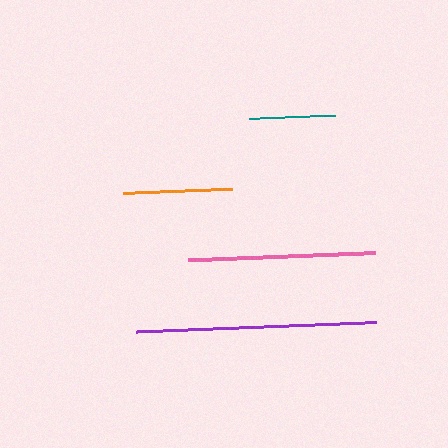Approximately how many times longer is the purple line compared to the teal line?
The purple line is approximately 2.8 times the length of the teal line.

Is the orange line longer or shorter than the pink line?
The pink line is longer than the orange line.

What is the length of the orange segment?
The orange segment is approximately 109 pixels long.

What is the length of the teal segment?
The teal segment is approximately 86 pixels long.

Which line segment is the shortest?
The teal line is the shortest at approximately 86 pixels.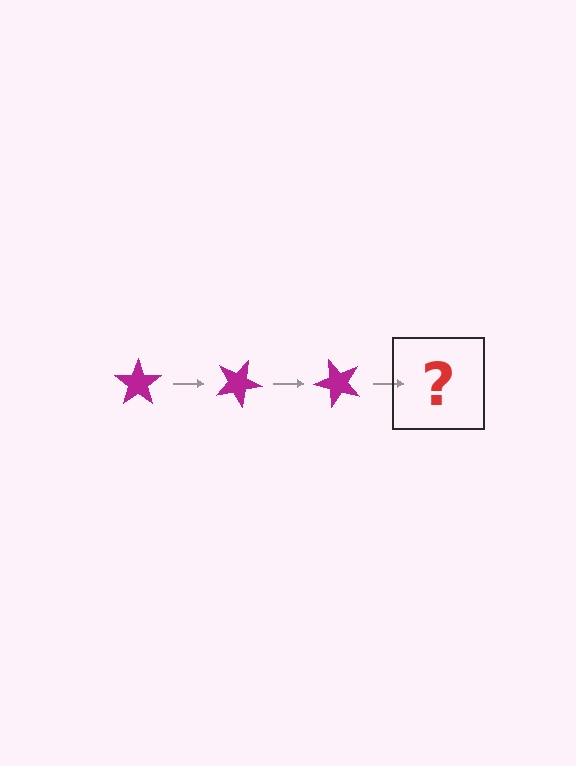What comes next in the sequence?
The next element should be a magenta star rotated 75 degrees.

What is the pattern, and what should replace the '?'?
The pattern is that the star rotates 25 degrees each step. The '?' should be a magenta star rotated 75 degrees.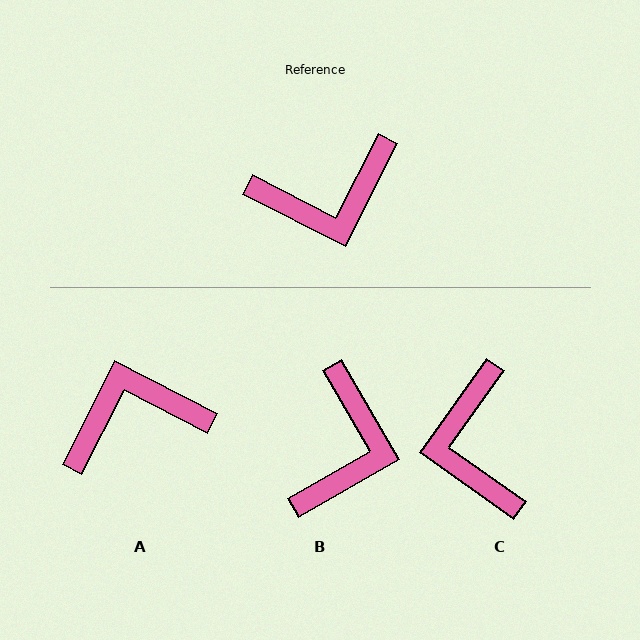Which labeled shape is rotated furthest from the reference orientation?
A, about 180 degrees away.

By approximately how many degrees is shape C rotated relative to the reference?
Approximately 99 degrees clockwise.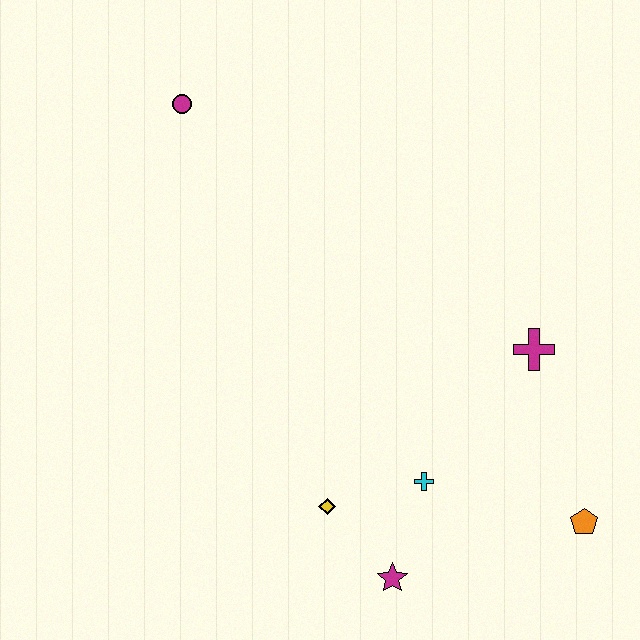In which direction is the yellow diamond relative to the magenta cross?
The yellow diamond is to the left of the magenta cross.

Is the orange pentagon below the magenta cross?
Yes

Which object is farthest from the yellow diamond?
The magenta circle is farthest from the yellow diamond.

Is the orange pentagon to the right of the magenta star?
Yes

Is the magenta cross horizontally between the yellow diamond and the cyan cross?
No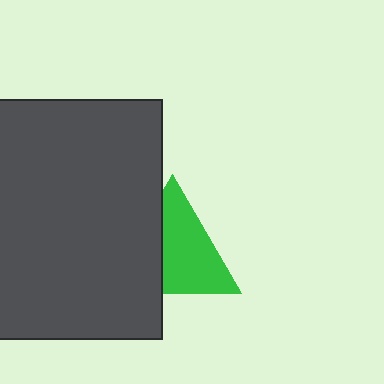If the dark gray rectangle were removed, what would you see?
You would see the complete green triangle.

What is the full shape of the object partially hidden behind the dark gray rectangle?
The partially hidden object is a green triangle.